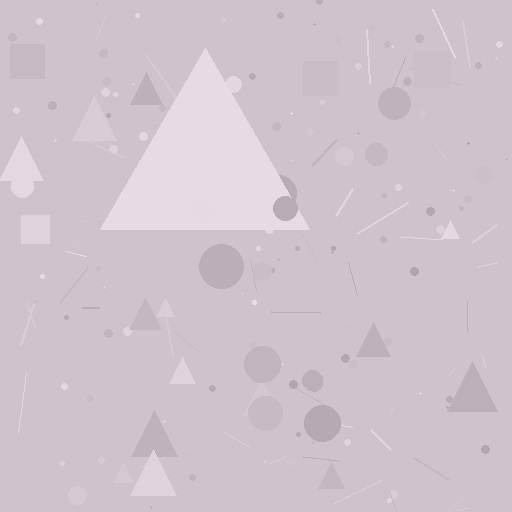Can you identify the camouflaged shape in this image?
The camouflaged shape is a triangle.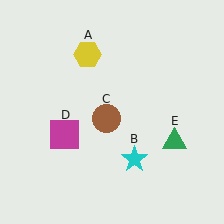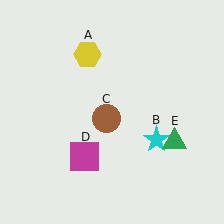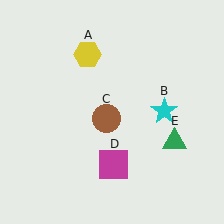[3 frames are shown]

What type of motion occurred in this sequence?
The cyan star (object B), magenta square (object D) rotated counterclockwise around the center of the scene.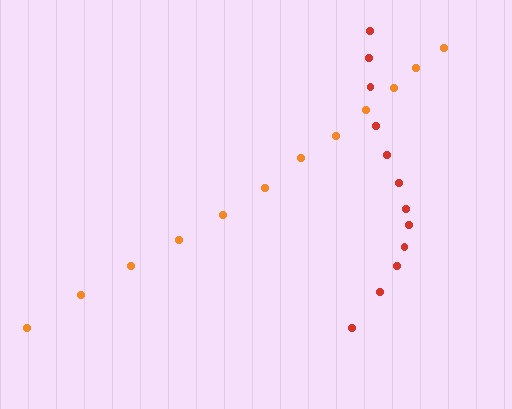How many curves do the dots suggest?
There are 2 distinct paths.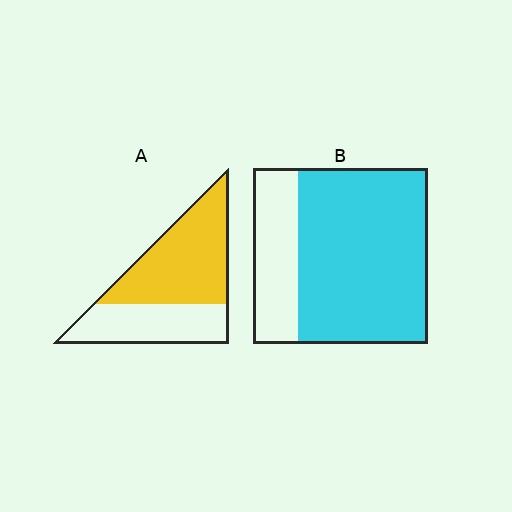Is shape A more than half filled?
Yes.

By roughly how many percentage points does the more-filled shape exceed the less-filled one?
By roughly 15 percentage points (B over A).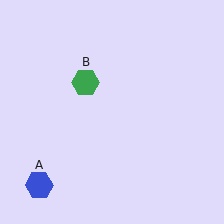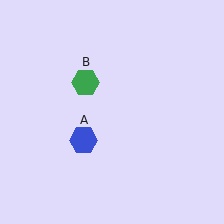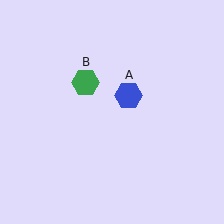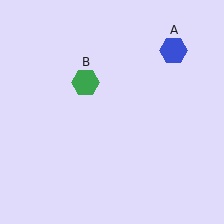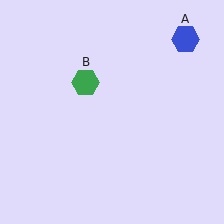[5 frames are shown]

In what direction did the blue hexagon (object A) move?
The blue hexagon (object A) moved up and to the right.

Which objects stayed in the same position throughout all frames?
Green hexagon (object B) remained stationary.